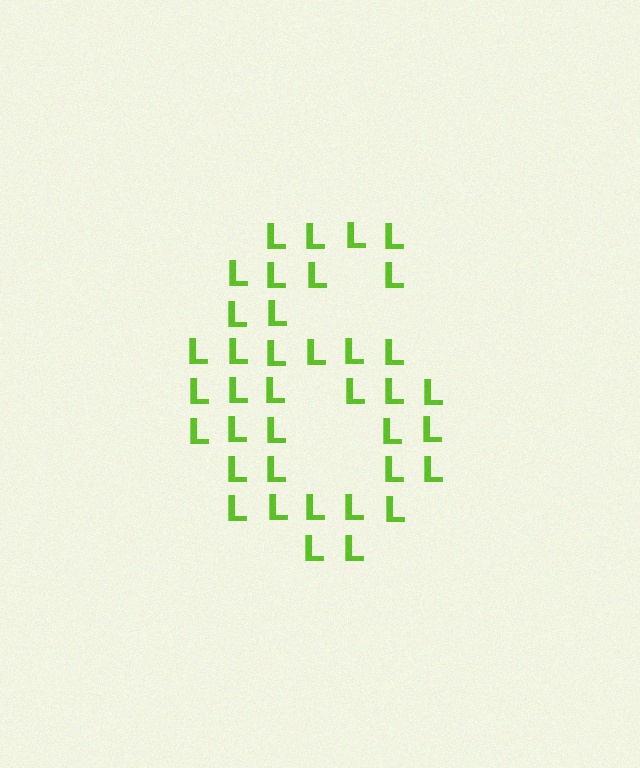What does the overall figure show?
The overall figure shows the digit 6.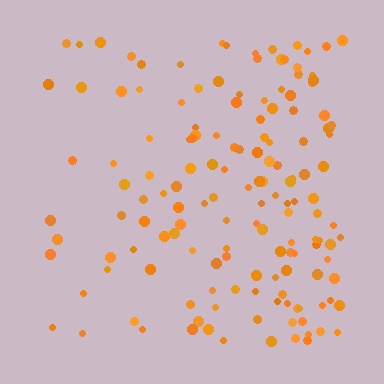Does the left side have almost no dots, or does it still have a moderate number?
Still a moderate number, just noticeably fewer than the right.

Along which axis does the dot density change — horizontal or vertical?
Horizontal.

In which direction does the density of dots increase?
From left to right, with the right side densest.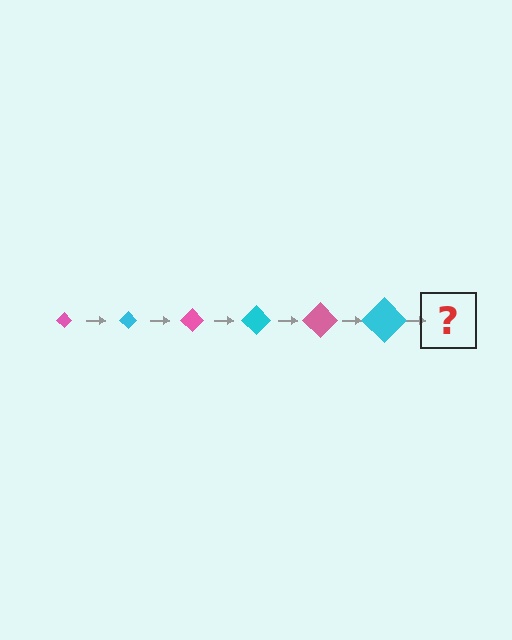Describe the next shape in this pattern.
It should be a pink diamond, larger than the previous one.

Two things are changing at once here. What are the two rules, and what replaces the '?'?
The two rules are that the diamond grows larger each step and the color cycles through pink and cyan. The '?' should be a pink diamond, larger than the previous one.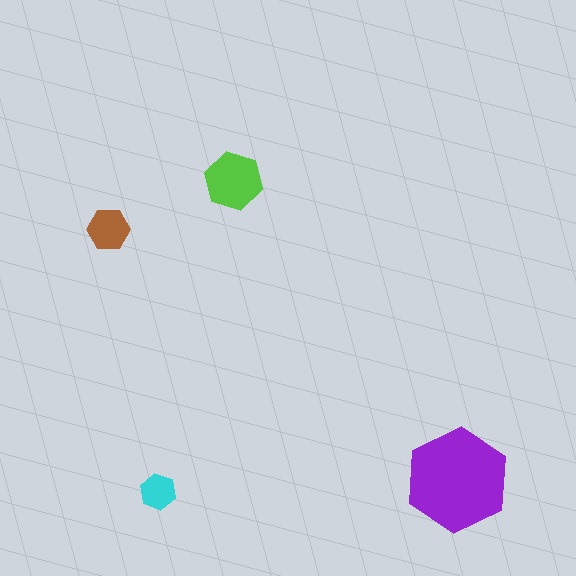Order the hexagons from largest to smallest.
the purple one, the lime one, the brown one, the cyan one.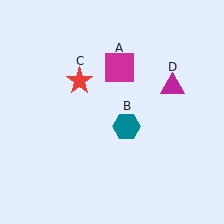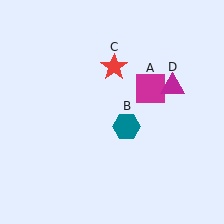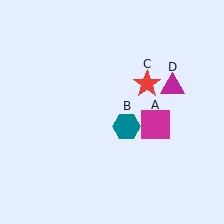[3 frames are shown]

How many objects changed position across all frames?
2 objects changed position: magenta square (object A), red star (object C).